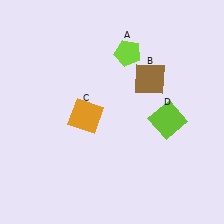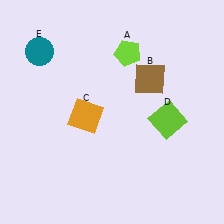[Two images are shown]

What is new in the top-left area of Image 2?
A teal circle (E) was added in the top-left area of Image 2.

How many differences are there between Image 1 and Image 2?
There is 1 difference between the two images.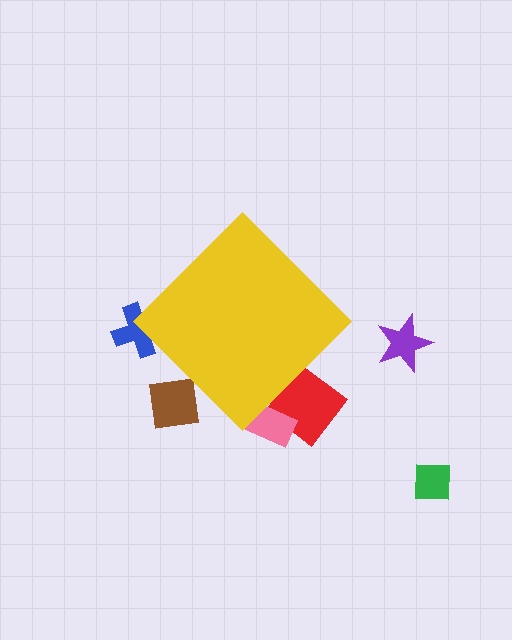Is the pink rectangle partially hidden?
Yes, the pink rectangle is partially hidden behind the yellow diamond.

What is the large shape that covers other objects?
A yellow diamond.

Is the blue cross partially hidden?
Yes, the blue cross is partially hidden behind the yellow diamond.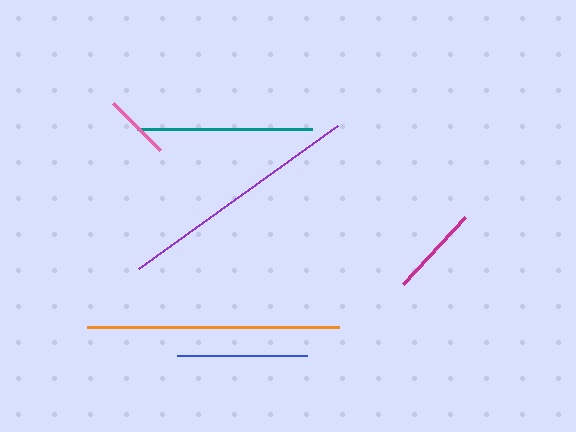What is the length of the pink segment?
The pink segment is approximately 67 pixels long.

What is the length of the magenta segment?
The magenta segment is approximately 90 pixels long.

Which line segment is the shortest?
The pink line is the shortest at approximately 67 pixels.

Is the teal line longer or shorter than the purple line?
The purple line is longer than the teal line.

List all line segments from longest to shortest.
From longest to shortest: orange, purple, teal, blue, magenta, pink.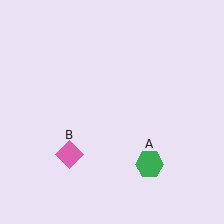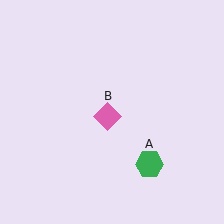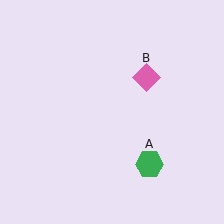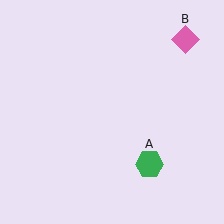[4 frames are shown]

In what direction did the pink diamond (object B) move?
The pink diamond (object B) moved up and to the right.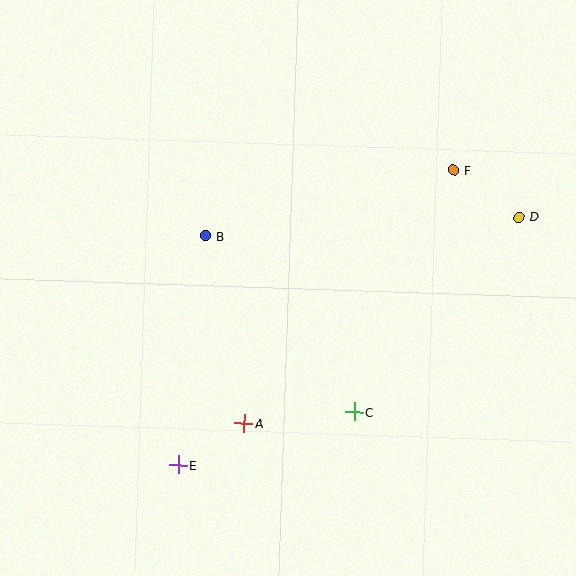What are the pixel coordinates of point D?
Point D is at (519, 217).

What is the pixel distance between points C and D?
The distance between C and D is 255 pixels.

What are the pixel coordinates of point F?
Point F is at (453, 170).